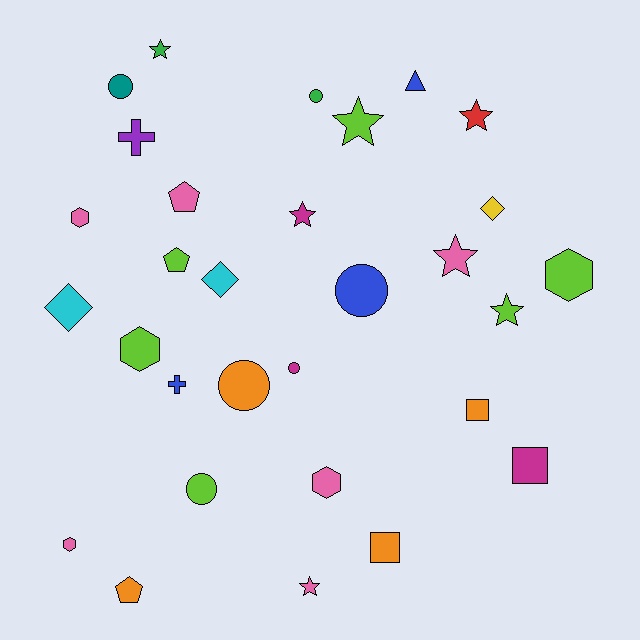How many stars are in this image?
There are 7 stars.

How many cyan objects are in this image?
There are 2 cyan objects.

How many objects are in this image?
There are 30 objects.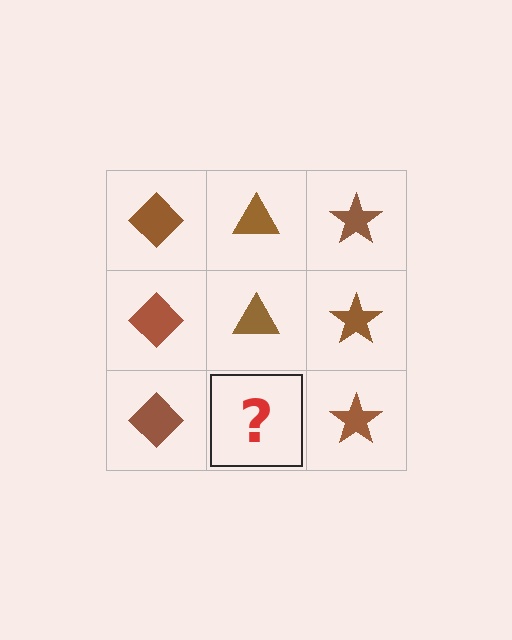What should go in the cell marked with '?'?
The missing cell should contain a brown triangle.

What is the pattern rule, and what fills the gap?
The rule is that each column has a consistent shape. The gap should be filled with a brown triangle.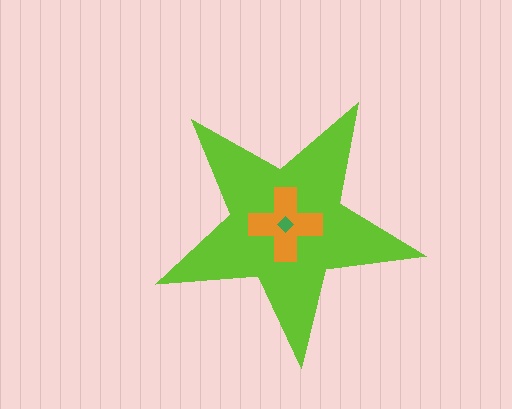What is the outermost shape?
The lime star.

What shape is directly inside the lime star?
The orange cross.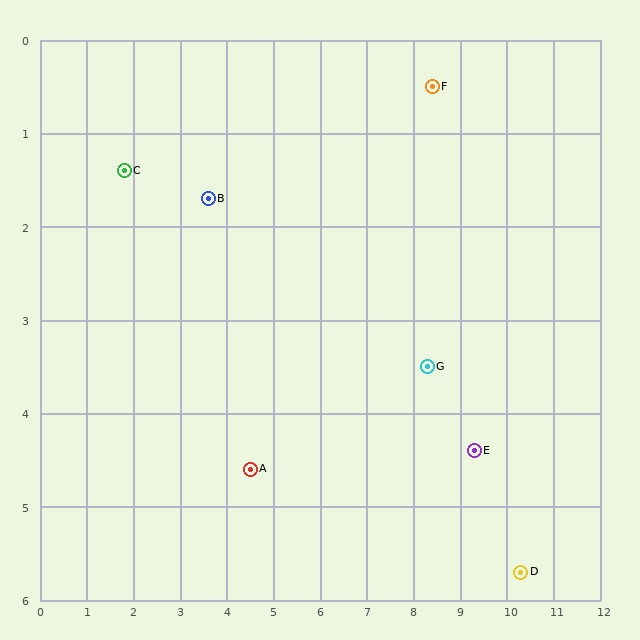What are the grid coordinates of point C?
Point C is at approximately (1.8, 1.4).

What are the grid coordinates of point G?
Point G is at approximately (8.3, 3.5).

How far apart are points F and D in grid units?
Points F and D are about 5.5 grid units apart.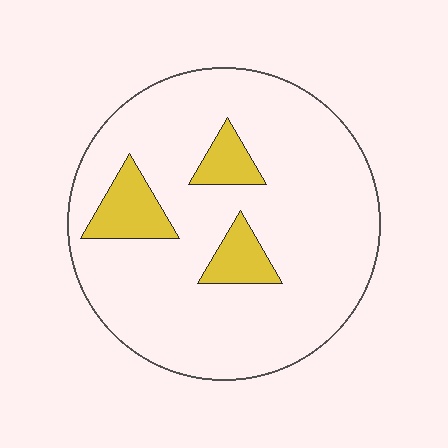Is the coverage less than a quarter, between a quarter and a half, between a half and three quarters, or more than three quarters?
Less than a quarter.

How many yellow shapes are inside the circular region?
3.